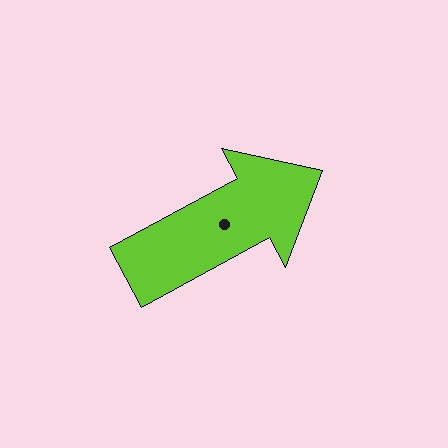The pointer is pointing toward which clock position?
Roughly 2 o'clock.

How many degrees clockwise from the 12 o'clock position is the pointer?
Approximately 62 degrees.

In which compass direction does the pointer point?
Northeast.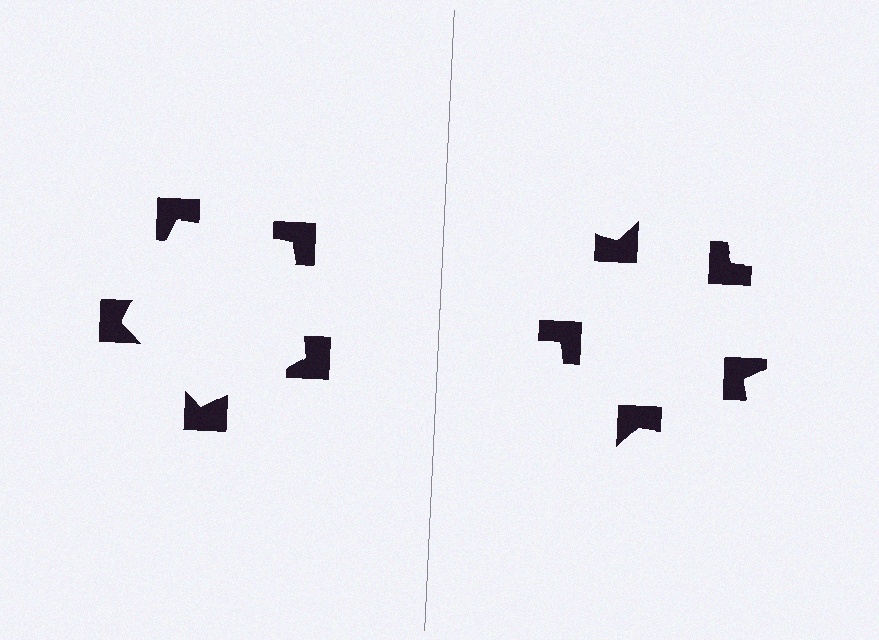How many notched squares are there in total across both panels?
10 — 5 on each side.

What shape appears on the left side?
An illusory pentagon.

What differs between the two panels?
The notched squares are positioned identically on both sides; only the wedge orientations differ. On the left they align to a pentagon; on the right they are misaligned.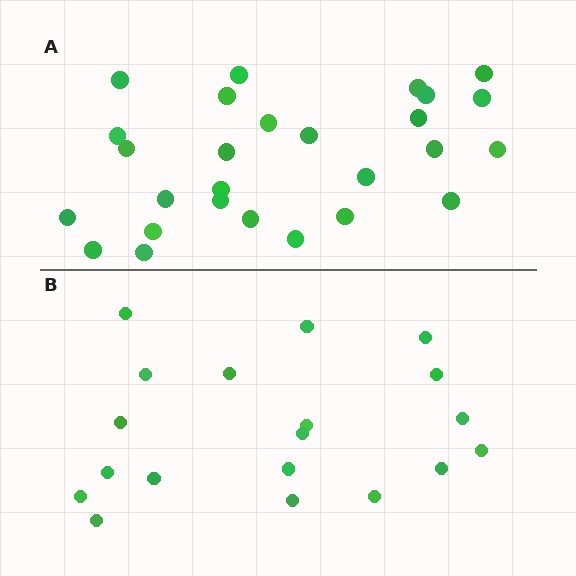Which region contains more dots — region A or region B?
Region A (the top region) has more dots.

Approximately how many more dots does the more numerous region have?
Region A has roughly 8 or so more dots than region B.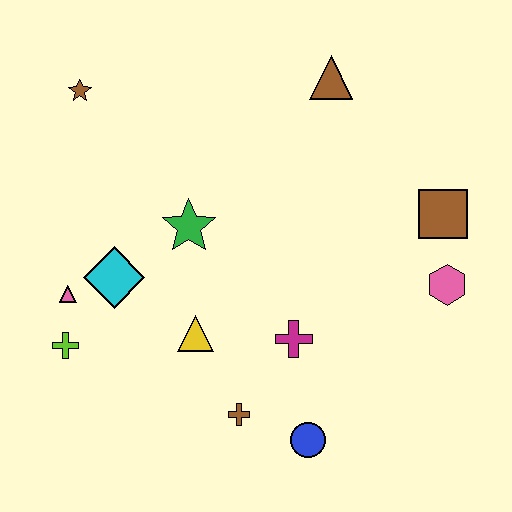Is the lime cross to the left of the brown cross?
Yes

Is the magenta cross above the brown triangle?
No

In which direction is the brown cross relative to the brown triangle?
The brown cross is below the brown triangle.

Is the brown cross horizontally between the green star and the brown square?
Yes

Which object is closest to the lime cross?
The pink triangle is closest to the lime cross.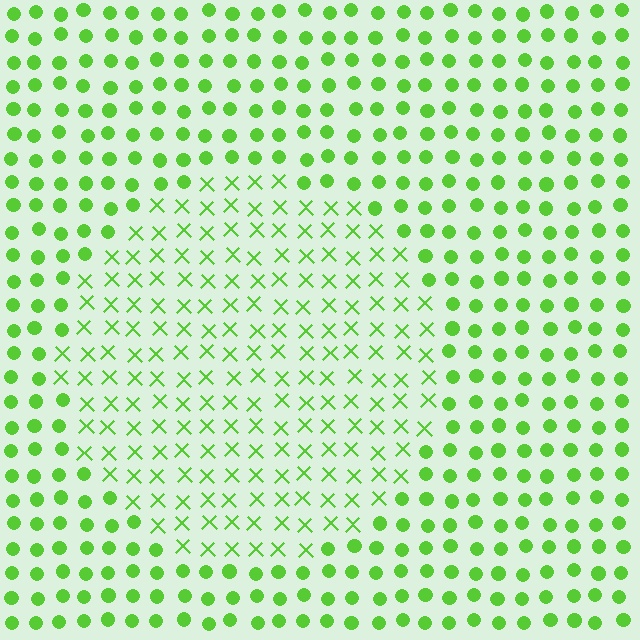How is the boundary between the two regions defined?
The boundary is defined by a change in element shape: X marks inside vs. circles outside. All elements share the same color and spacing.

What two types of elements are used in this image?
The image uses X marks inside the circle region and circles outside it.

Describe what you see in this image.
The image is filled with small lime elements arranged in a uniform grid. A circle-shaped region contains X marks, while the surrounding area contains circles. The boundary is defined purely by the change in element shape.